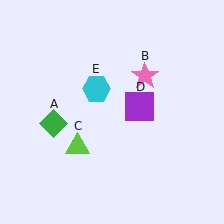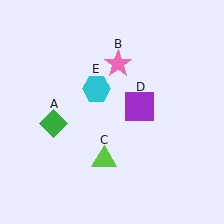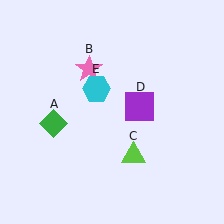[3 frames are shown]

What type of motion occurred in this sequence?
The pink star (object B), lime triangle (object C) rotated counterclockwise around the center of the scene.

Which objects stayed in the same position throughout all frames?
Green diamond (object A) and purple square (object D) and cyan hexagon (object E) remained stationary.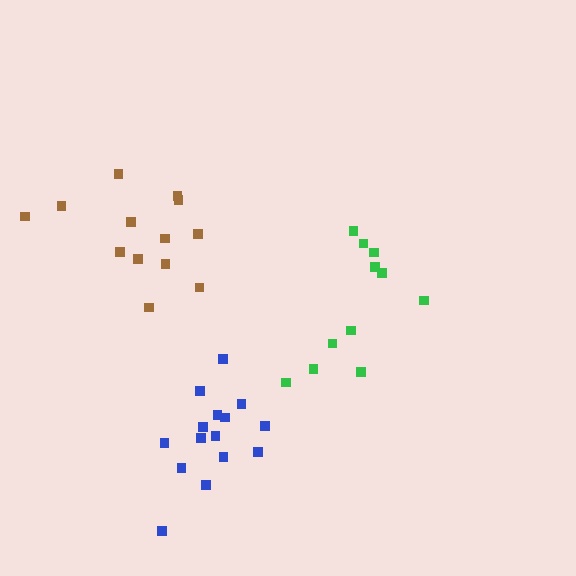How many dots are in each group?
Group 1: 15 dots, Group 2: 13 dots, Group 3: 11 dots (39 total).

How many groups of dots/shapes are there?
There are 3 groups.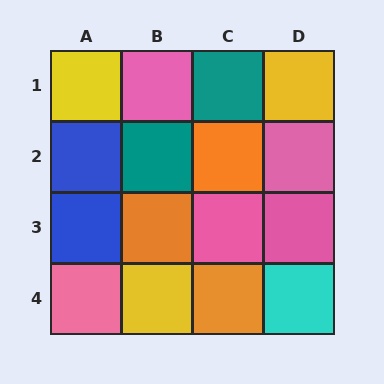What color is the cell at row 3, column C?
Pink.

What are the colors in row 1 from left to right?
Yellow, pink, teal, yellow.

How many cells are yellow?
3 cells are yellow.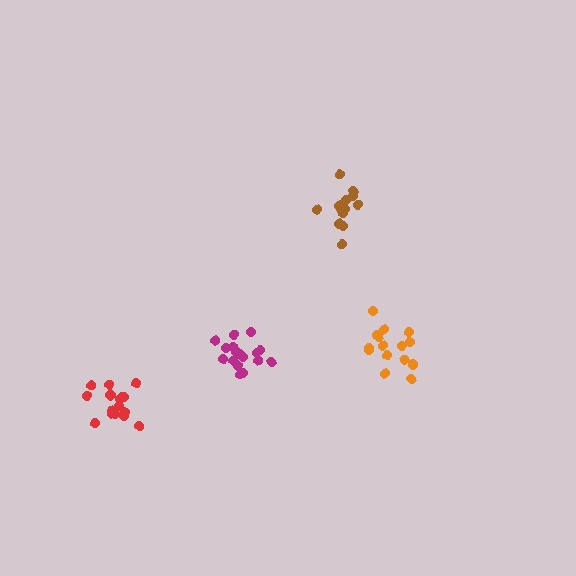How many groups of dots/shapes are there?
There are 4 groups.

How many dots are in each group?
Group 1: 17 dots, Group 2: 13 dots, Group 3: 15 dots, Group 4: 18 dots (63 total).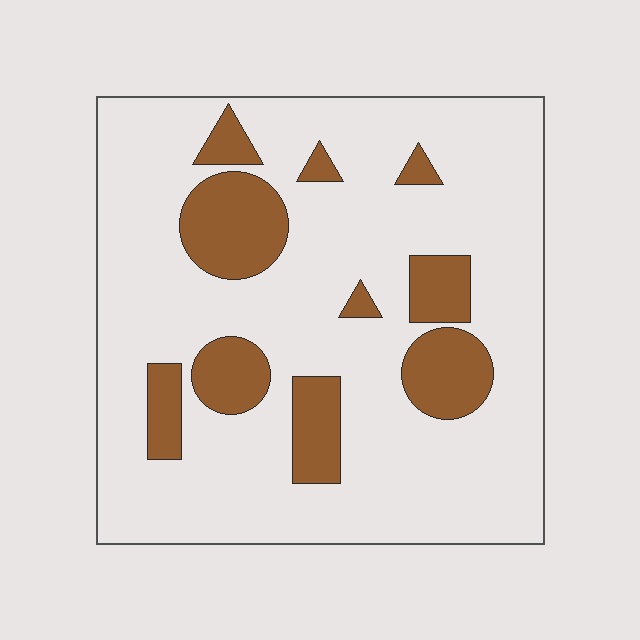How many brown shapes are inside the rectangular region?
10.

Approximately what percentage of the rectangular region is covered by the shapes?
Approximately 20%.